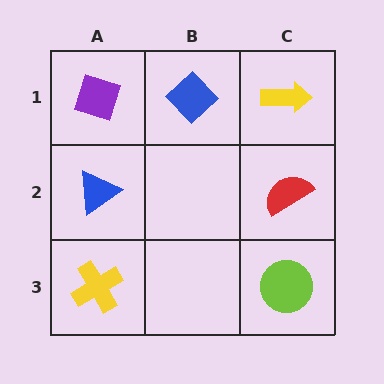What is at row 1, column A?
A purple diamond.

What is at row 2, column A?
A blue triangle.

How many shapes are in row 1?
3 shapes.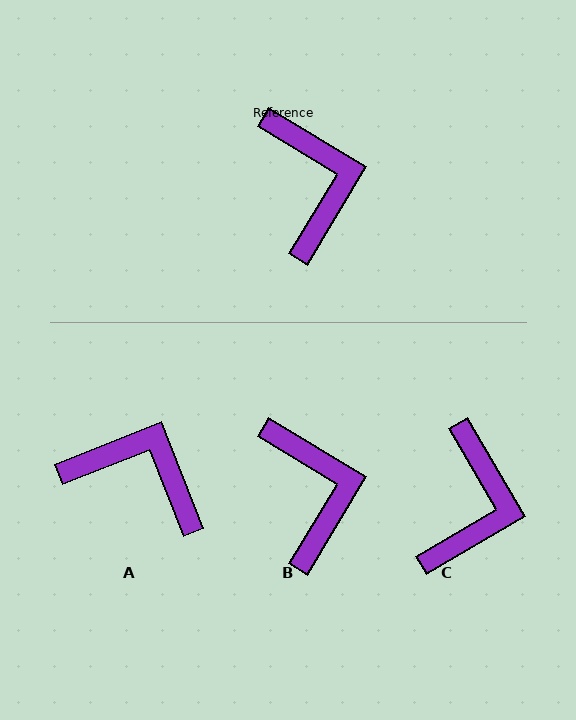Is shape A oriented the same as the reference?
No, it is off by about 53 degrees.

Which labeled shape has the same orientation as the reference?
B.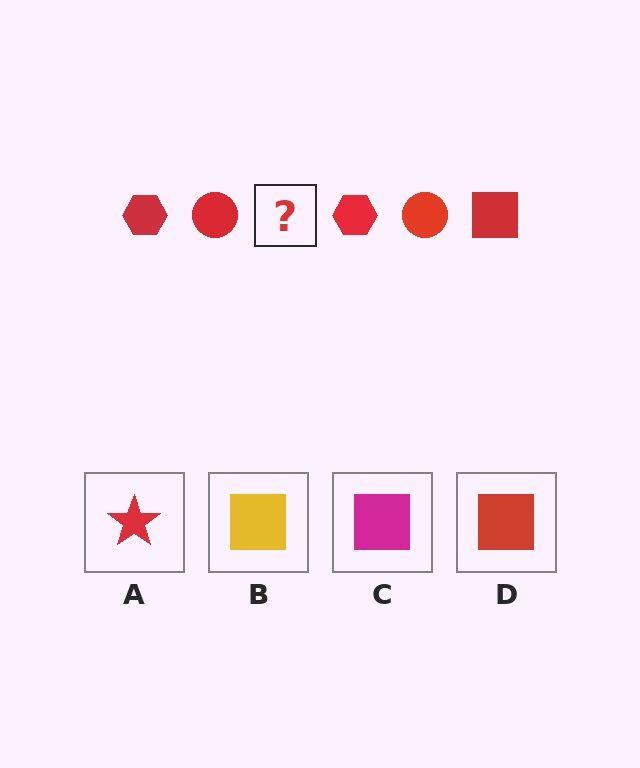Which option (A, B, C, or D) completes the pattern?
D.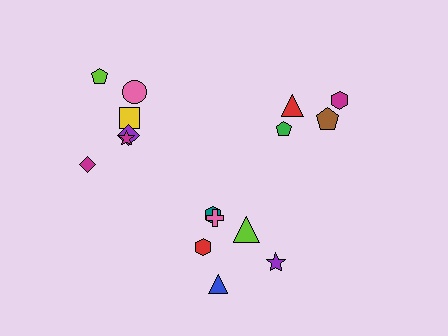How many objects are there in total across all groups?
There are 16 objects.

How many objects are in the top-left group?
There are 6 objects.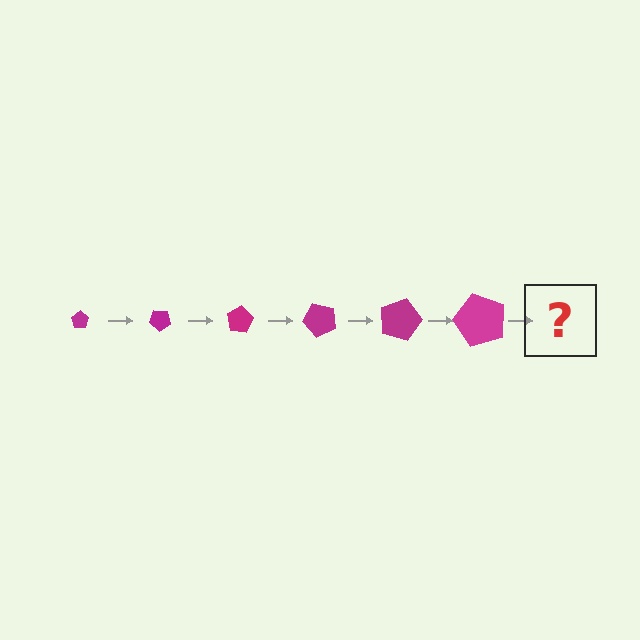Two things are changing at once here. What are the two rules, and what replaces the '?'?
The two rules are that the pentagon grows larger each step and it rotates 40 degrees each step. The '?' should be a pentagon, larger than the previous one and rotated 240 degrees from the start.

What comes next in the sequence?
The next element should be a pentagon, larger than the previous one and rotated 240 degrees from the start.